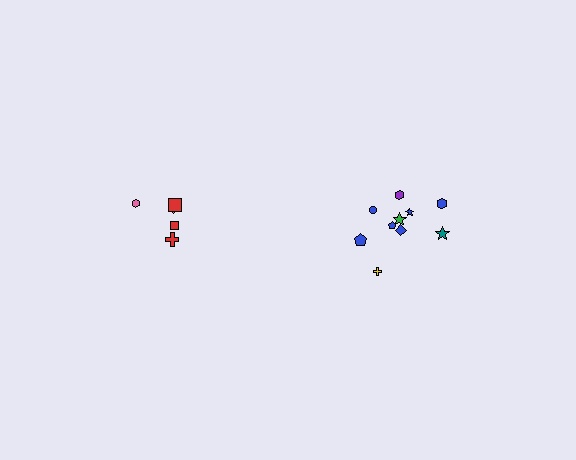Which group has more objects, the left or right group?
The right group.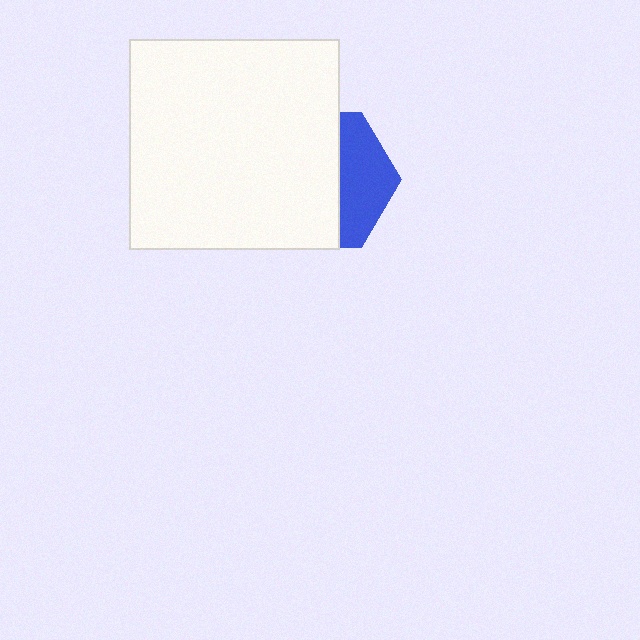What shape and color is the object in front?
The object in front is a white square.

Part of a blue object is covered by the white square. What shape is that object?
It is a hexagon.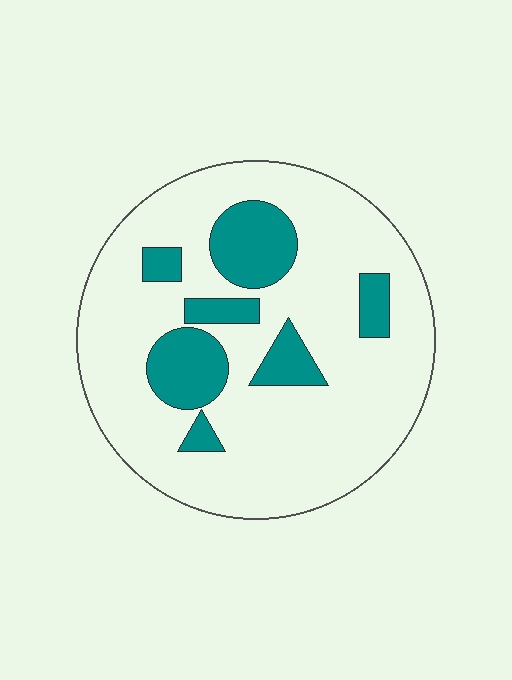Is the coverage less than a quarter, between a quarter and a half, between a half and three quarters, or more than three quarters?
Less than a quarter.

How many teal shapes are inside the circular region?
7.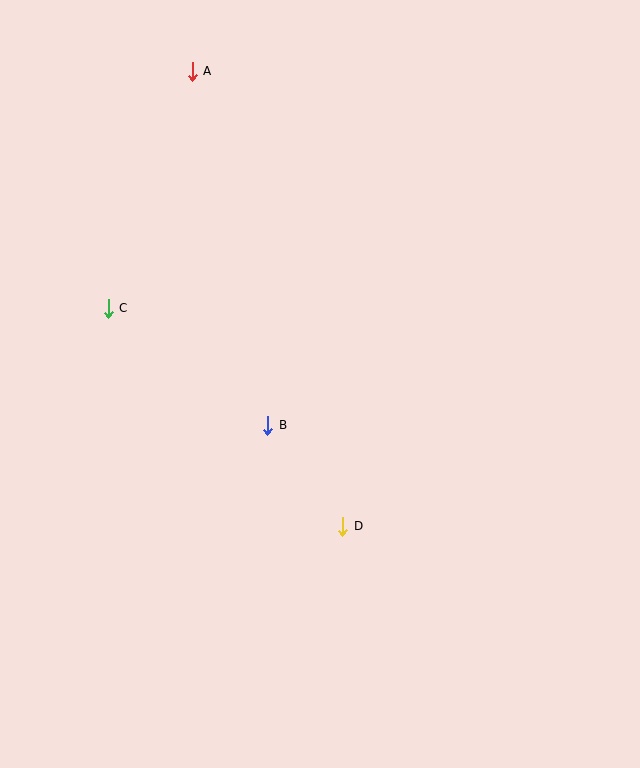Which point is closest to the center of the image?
Point B at (268, 425) is closest to the center.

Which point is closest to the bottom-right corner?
Point D is closest to the bottom-right corner.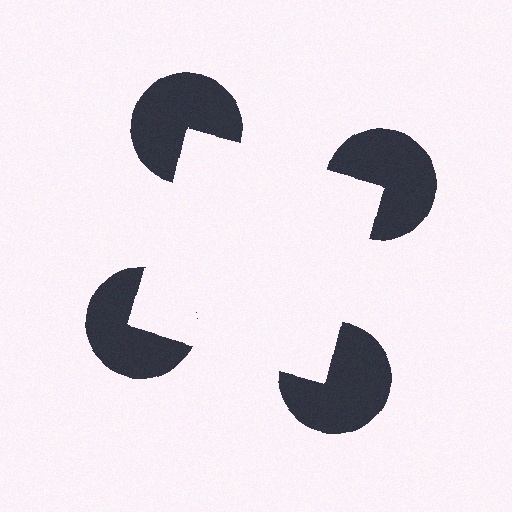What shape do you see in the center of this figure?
An illusory square — its edges are inferred from the aligned wedge cuts in the pac-man discs, not physically drawn.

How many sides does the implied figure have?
4 sides.